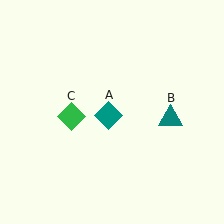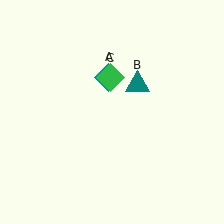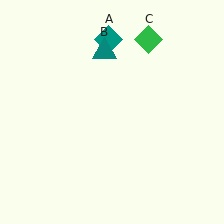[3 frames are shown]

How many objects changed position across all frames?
3 objects changed position: teal diamond (object A), teal triangle (object B), green diamond (object C).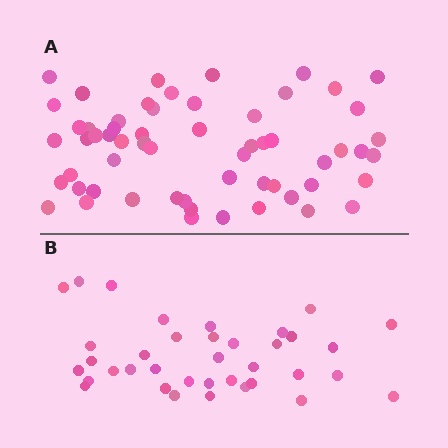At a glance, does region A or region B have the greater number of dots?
Region A (the top region) has more dots.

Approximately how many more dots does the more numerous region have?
Region A has approximately 20 more dots than region B.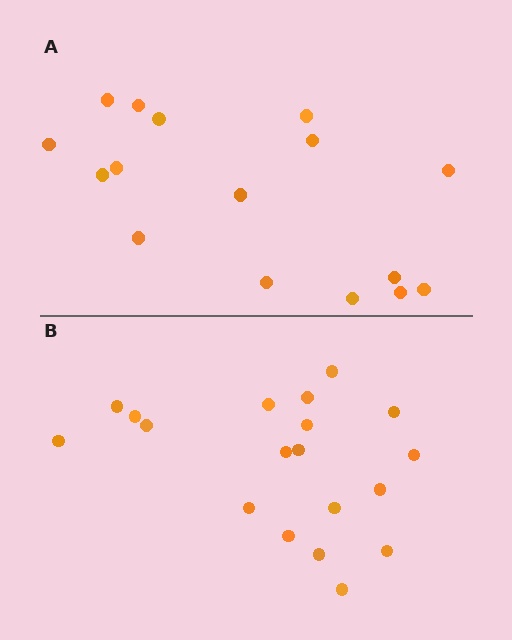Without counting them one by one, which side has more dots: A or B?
Region B (the bottom region) has more dots.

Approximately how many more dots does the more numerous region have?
Region B has just a few more — roughly 2 or 3 more dots than region A.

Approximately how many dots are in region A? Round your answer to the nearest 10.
About 20 dots. (The exact count is 16, which rounds to 20.)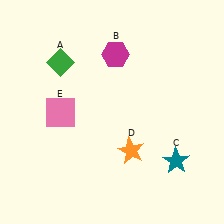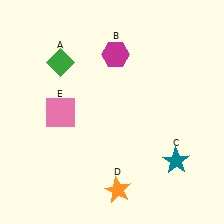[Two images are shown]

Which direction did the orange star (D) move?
The orange star (D) moved down.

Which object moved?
The orange star (D) moved down.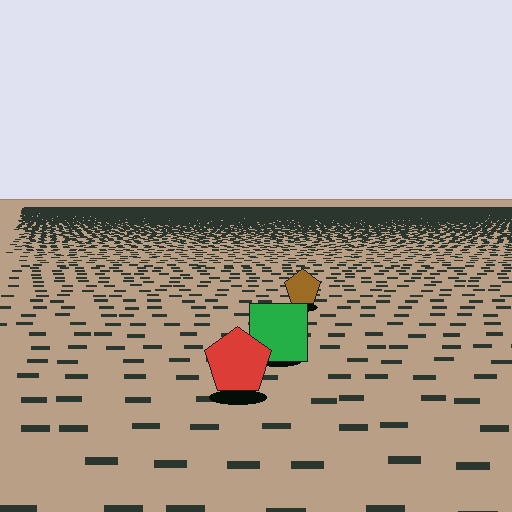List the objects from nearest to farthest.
From nearest to farthest: the red pentagon, the green square, the brown pentagon.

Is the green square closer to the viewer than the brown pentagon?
Yes. The green square is closer — you can tell from the texture gradient: the ground texture is coarser near it.